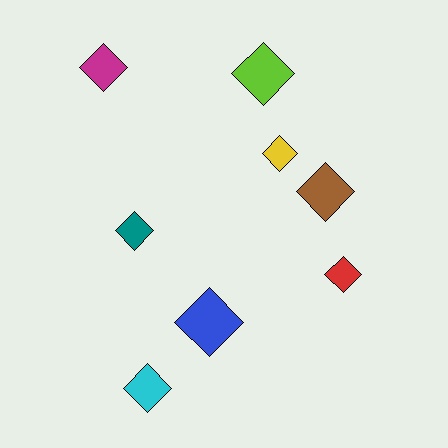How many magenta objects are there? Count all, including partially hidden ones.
There is 1 magenta object.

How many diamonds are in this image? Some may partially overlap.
There are 8 diamonds.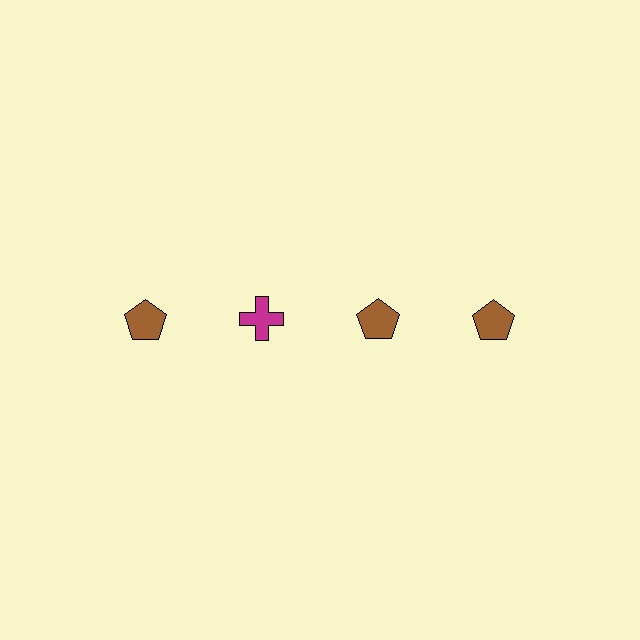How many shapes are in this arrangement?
There are 4 shapes arranged in a grid pattern.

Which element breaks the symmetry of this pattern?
The magenta cross in the top row, second from left column breaks the symmetry. All other shapes are brown pentagons.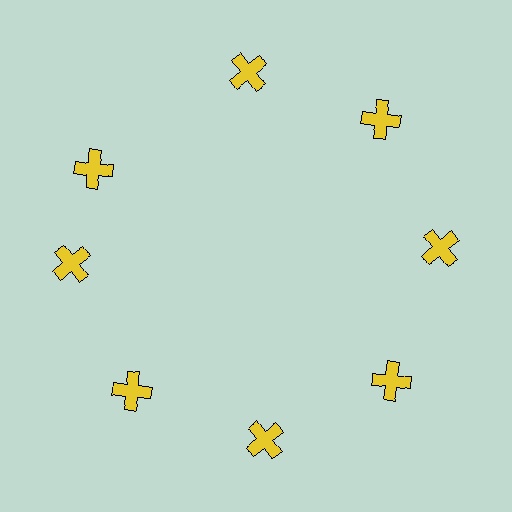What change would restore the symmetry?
The symmetry would be restored by rotating it back into even spacing with its neighbors so that all 8 crosses sit at equal angles and equal distance from the center.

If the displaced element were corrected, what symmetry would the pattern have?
It would have 8-fold rotational symmetry — the pattern would map onto itself every 45 degrees.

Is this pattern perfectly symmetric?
No. The 8 yellow crosses are arranged in a ring, but one element near the 10 o'clock position is rotated out of alignment along the ring, breaking the 8-fold rotational symmetry.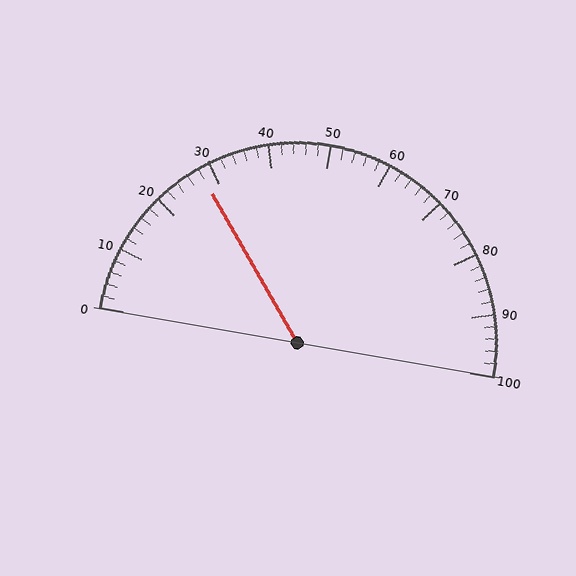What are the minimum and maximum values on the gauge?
The gauge ranges from 0 to 100.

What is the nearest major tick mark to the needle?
The nearest major tick mark is 30.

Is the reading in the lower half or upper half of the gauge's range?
The reading is in the lower half of the range (0 to 100).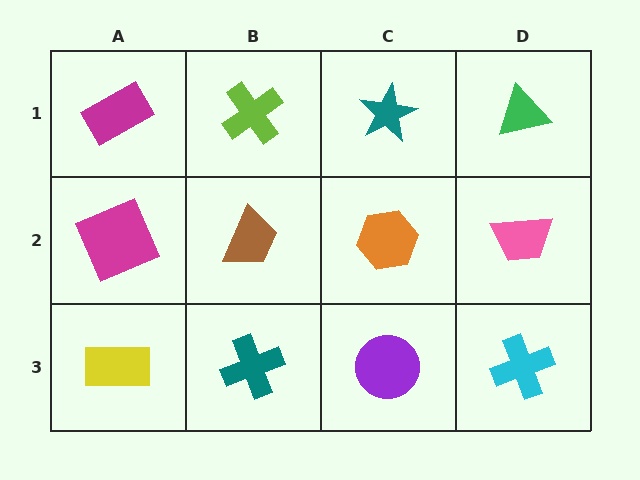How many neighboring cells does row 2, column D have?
3.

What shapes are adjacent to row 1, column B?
A brown trapezoid (row 2, column B), a magenta rectangle (row 1, column A), a teal star (row 1, column C).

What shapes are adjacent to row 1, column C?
An orange hexagon (row 2, column C), a lime cross (row 1, column B), a green triangle (row 1, column D).